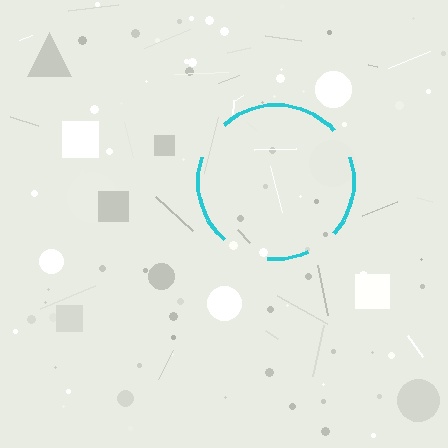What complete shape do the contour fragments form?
The contour fragments form a circle.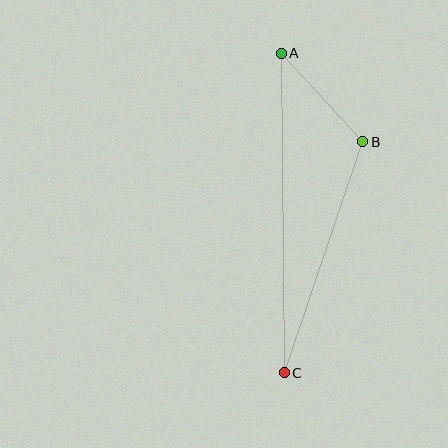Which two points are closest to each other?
Points A and B are closest to each other.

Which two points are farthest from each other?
Points A and C are farthest from each other.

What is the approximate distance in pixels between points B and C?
The distance between B and C is approximately 244 pixels.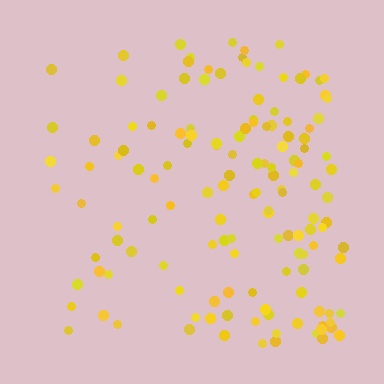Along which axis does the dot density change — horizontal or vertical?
Horizontal.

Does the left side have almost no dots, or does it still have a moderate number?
Still a moderate number, just noticeably fewer than the right.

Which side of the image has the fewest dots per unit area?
The left.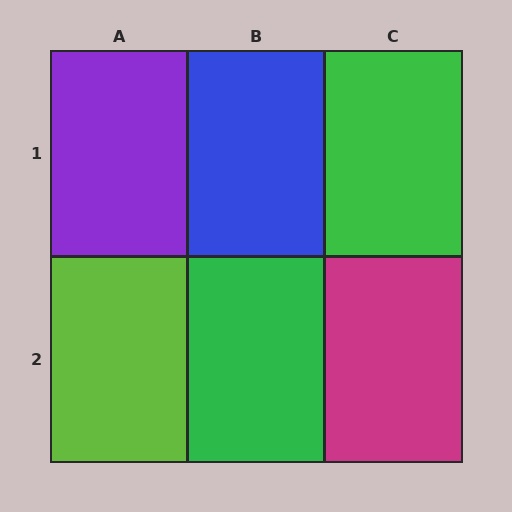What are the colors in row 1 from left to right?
Purple, blue, green.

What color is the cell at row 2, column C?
Magenta.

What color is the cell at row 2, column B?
Green.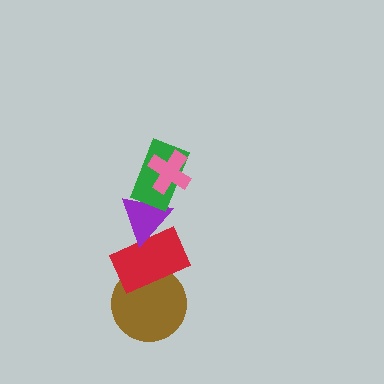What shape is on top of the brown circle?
The red rectangle is on top of the brown circle.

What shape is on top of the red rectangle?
The purple triangle is on top of the red rectangle.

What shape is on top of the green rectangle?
The pink cross is on top of the green rectangle.